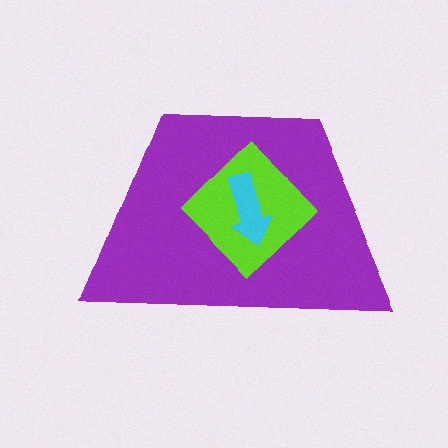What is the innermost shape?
The cyan arrow.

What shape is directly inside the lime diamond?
The cyan arrow.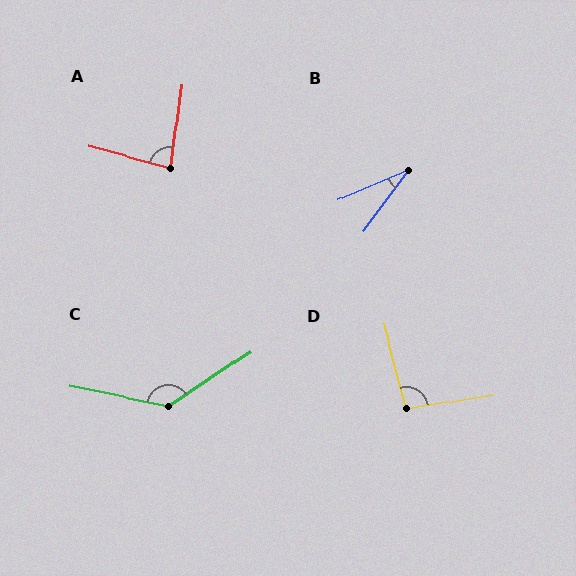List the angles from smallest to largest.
B (30°), A (82°), D (95°), C (135°).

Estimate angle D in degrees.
Approximately 95 degrees.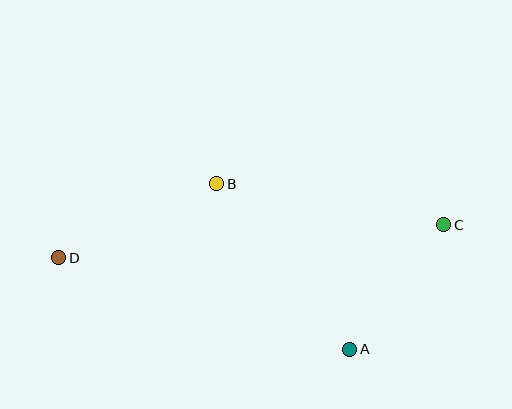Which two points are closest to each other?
Points A and C are closest to each other.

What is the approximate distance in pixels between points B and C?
The distance between B and C is approximately 231 pixels.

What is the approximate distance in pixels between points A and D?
The distance between A and D is approximately 305 pixels.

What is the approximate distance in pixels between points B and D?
The distance between B and D is approximately 174 pixels.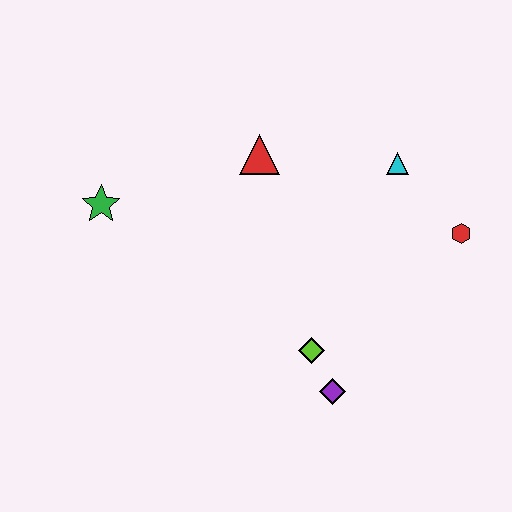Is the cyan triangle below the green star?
No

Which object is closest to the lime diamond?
The purple diamond is closest to the lime diamond.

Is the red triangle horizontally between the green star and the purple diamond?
Yes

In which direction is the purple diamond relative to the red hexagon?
The purple diamond is below the red hexagon.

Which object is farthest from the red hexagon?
The green star is farthest from the red hexagon.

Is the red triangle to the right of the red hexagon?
No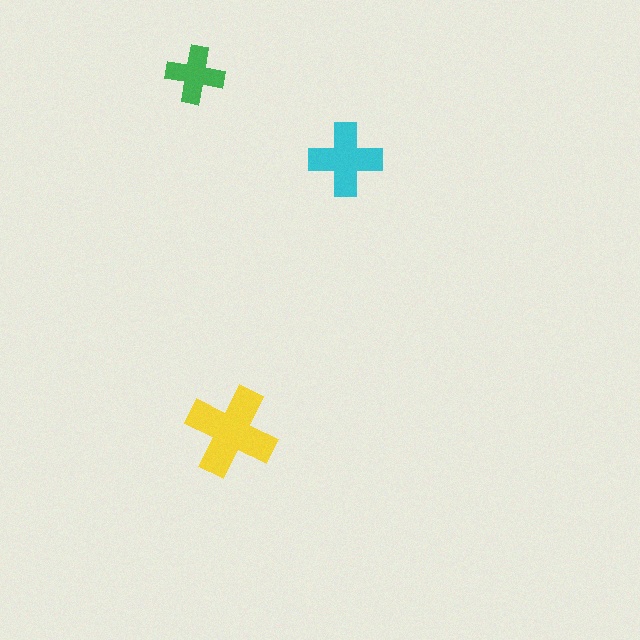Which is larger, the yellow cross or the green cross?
The yellow one.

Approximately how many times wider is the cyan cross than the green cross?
About 1.5 times wider.